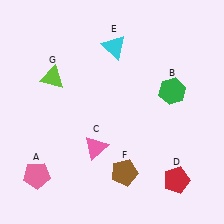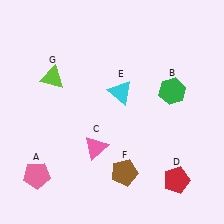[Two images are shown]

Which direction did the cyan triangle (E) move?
The cyan triangle (E) moved down.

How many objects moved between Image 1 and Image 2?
1 object moved between the two images.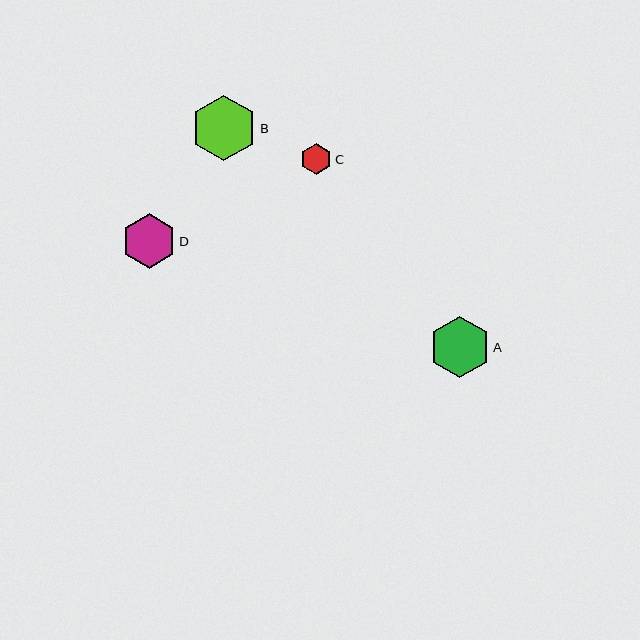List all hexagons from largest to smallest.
From largest to smallest: B, A, D, C.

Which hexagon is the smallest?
Hexagon C is the smallest with a size of approximately 31 pixels.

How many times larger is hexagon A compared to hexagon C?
Hexagon A is approximately 2.0 times the size of hexagon C.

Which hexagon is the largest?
Hexagon B is the largest with a size of approximately 66 pixels.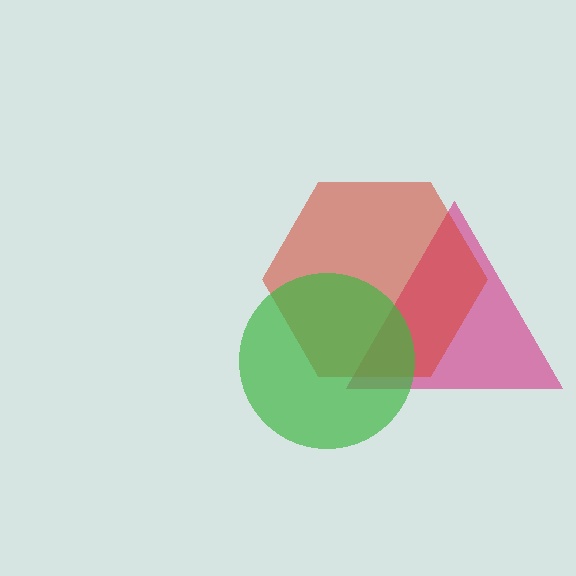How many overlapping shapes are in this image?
There are 3 overlapping shapes in the image.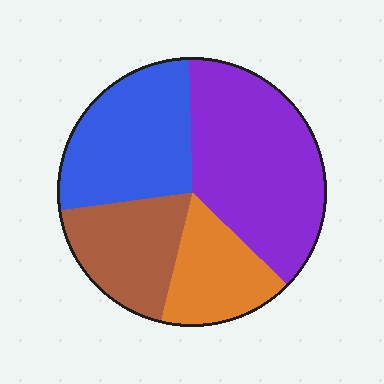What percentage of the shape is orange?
Orange covers around 15% of the shape.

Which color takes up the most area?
Purple, at roughly 40%.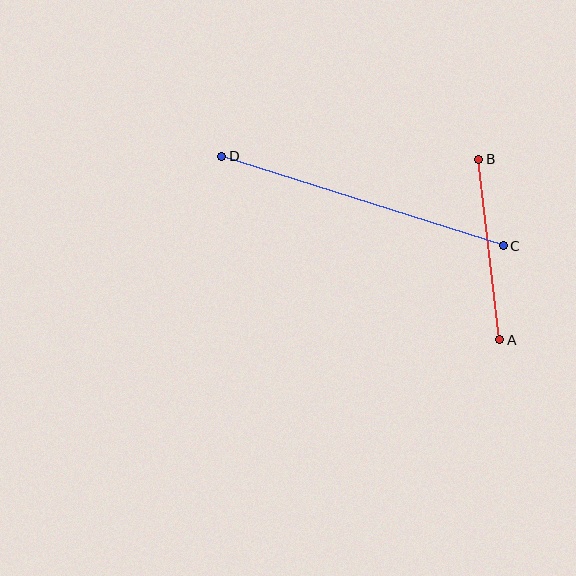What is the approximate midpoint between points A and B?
The midpoint is at approximately (489, 250) pixels.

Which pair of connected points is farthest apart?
Points C and D are farthest apart.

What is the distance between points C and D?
The distance is approximately 295 pixels.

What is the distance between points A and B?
The distance is approximately 181 pixels.